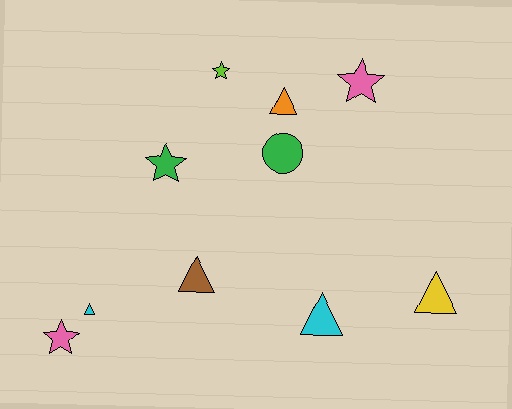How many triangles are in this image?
There are 5 triangles.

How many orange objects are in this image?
There is 1 orange object.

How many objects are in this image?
There are 10 objects.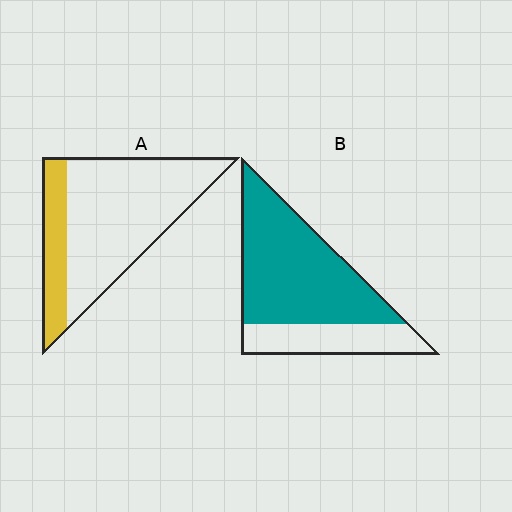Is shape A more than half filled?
No.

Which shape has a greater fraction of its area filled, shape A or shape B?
Shape B.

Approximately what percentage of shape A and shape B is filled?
A is approximately 25% and B is approximately 70%.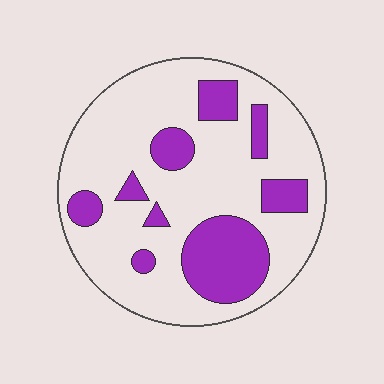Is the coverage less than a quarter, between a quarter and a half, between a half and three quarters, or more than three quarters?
Between a quarter and a half.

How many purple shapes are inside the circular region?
9.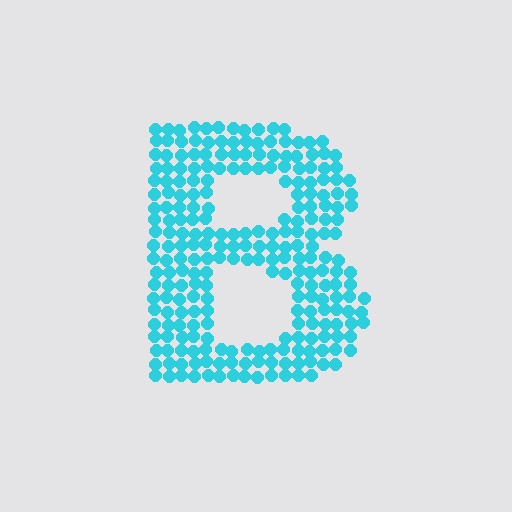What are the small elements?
The small elements are circles.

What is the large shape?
The large shape is the letter B.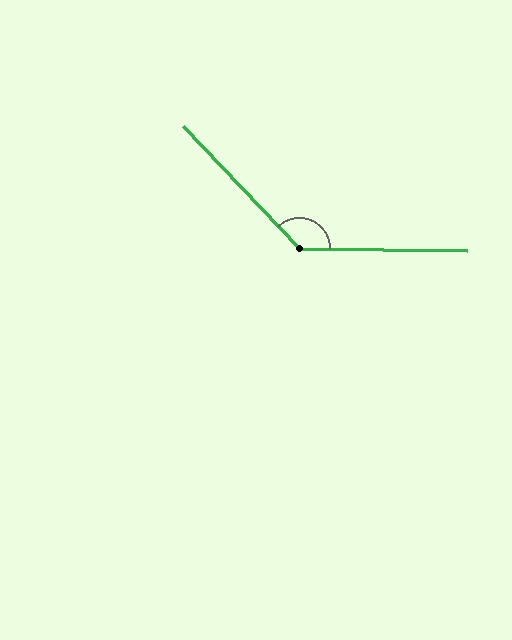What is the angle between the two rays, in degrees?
Approximately 134 degrees.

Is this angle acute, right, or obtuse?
It is obtuse.